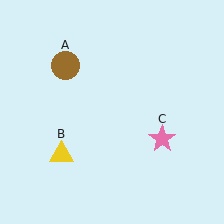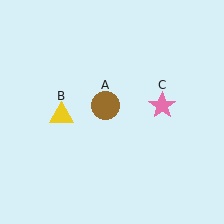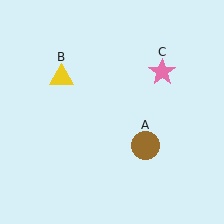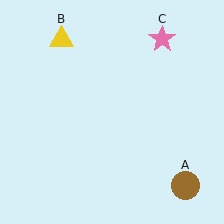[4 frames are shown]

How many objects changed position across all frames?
3 objects changed position: brown circle (object A), yellow triangle (object B), pink star (object C).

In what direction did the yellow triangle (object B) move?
The yellow triangle (object B) moved up.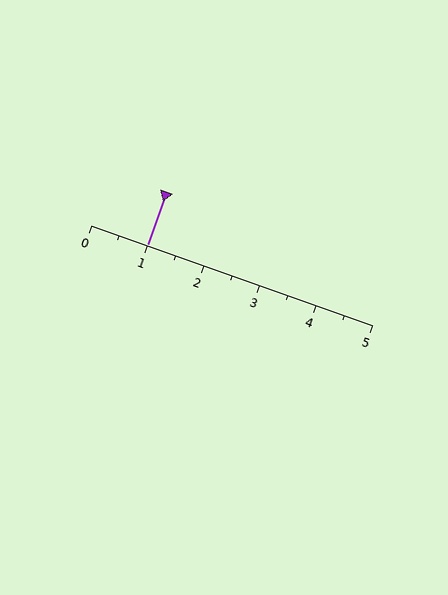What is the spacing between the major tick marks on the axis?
The major ticks are spaced 1 apart.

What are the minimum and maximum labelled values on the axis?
The axis runs from 0 to 5.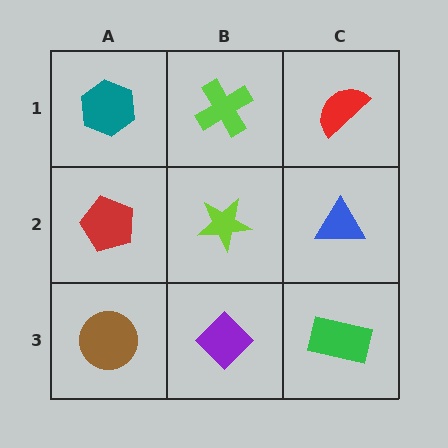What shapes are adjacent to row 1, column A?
A red pentagon (row 2, column A), a lime cross (row 1, column B).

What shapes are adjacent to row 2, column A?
A teal hexagon (row 1, column A), a brown circle (row 3, column A), a lime star (row 2, column B).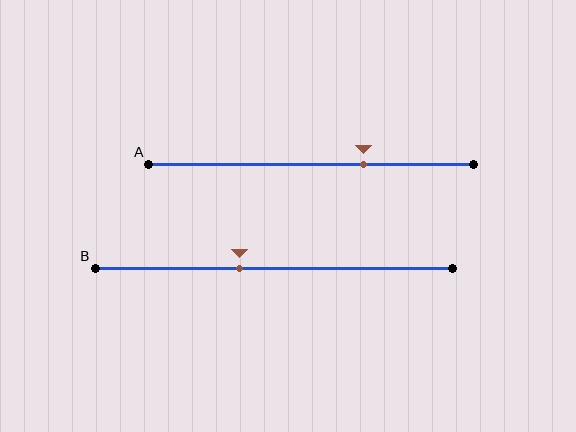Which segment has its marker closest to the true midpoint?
Segment B has its marker closest to the true midpoint.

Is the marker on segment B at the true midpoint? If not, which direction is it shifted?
No, the marker on segment B is shifted to the left by about 10% of the segment length.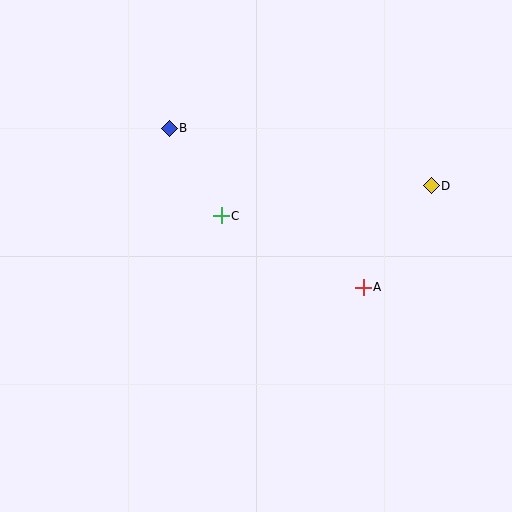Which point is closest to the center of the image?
Point C at (221, 216) is closest to the center.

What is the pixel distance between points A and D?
The distance between A and D is 122 pixels.